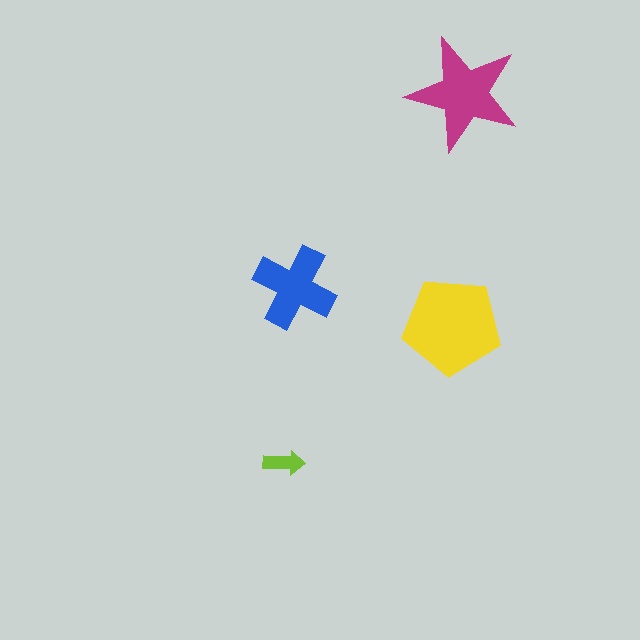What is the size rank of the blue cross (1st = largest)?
3rd.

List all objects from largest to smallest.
The yellow pentagon, the magenta star, the blue cross, the lime arrow.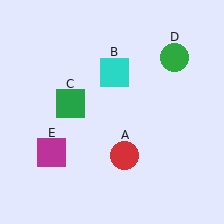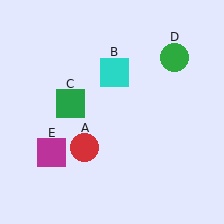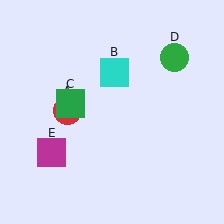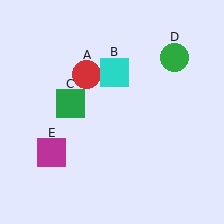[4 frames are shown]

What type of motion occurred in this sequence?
The red circle (object A) rotated clockwise around the center of the scene.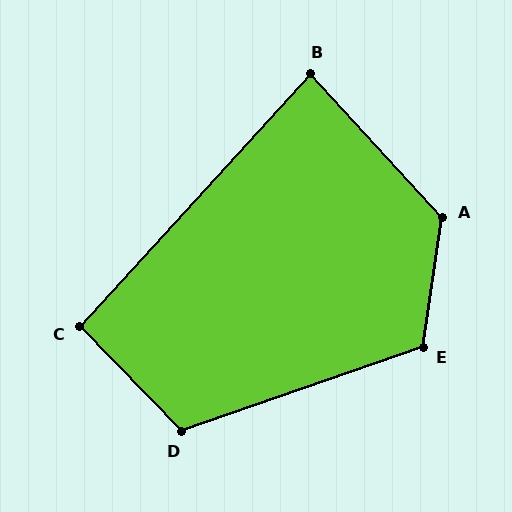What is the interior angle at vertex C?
Approximately 93 degrees (approximately right).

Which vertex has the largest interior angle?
A, at approximately 129 degrees.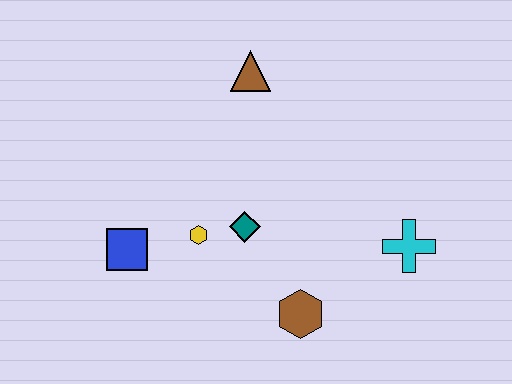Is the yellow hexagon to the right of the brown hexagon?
No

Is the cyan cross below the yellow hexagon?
Yes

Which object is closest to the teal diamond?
The yellow hexagon is closest to the teal diamond.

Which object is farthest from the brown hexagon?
The brown triangle is farthest from the brown hexagon.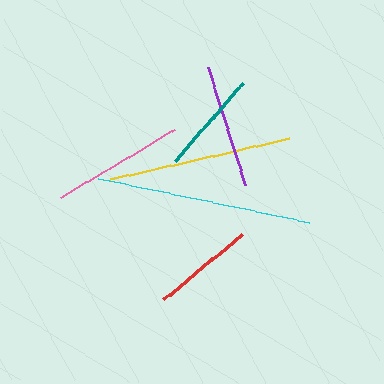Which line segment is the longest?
The cyan line is the longest at approximately 215 pixels.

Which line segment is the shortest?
The red line is the shortest at approximately 102 pixels.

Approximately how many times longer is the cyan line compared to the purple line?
The cyan line is approximately 1.7 times the length of the purple line.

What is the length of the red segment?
The red segment is approximately 102 pixels long.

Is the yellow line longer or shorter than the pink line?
The yellow line is longer than the pink line.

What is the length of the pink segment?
The pink segment is approximately 134 pixels long.